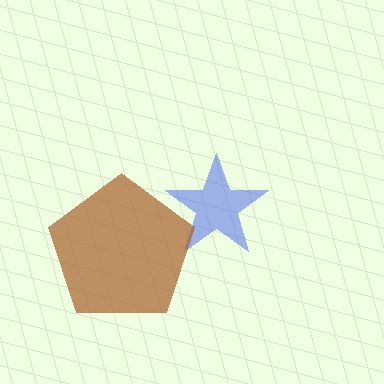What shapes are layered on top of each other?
The layered shapes are: a blue star, a brown pentagon.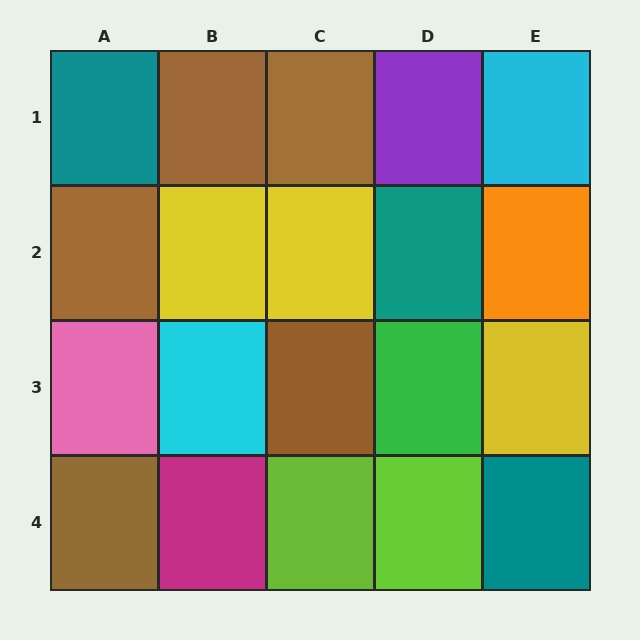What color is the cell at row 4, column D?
Lime.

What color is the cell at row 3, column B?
Cyan.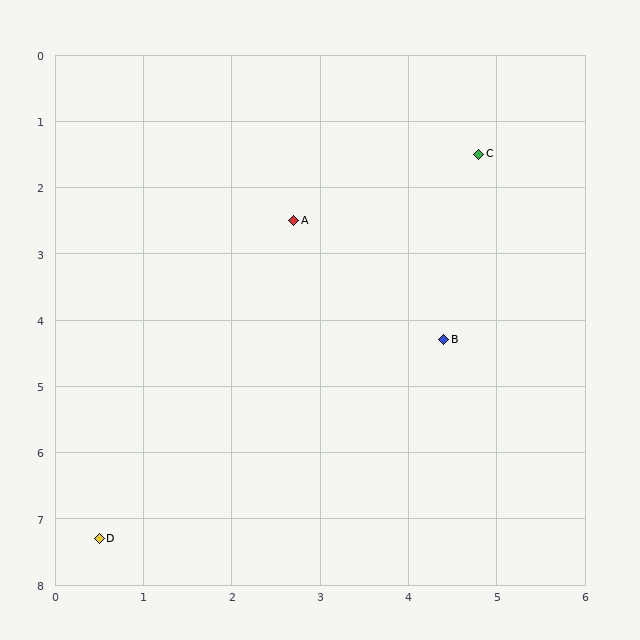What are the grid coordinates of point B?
Point B is at approximately (4.4, 4.3).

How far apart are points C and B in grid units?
Points C and B are about 2.8 grid units apart.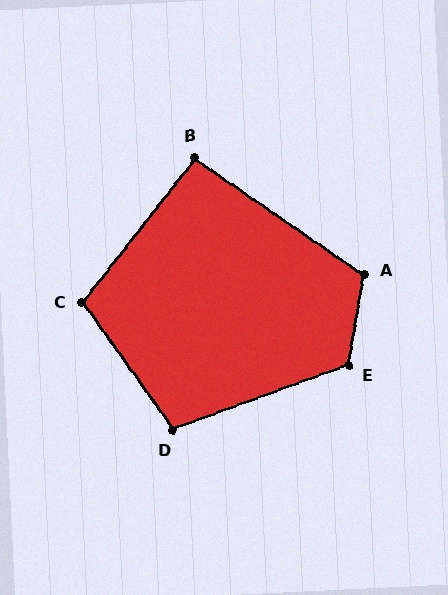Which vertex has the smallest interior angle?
B, at approximately 94 degrees.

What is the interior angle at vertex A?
Approximately 115 degrees (obtuse).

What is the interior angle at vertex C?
Approximately 107 degrees (obtuse).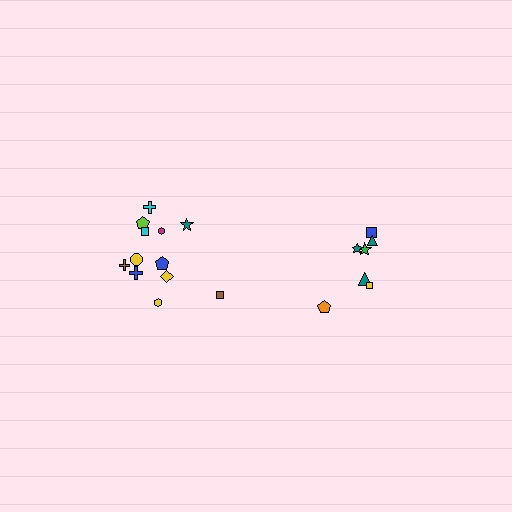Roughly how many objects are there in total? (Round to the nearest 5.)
Roughly 20 objects in total.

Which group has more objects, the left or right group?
The left group.